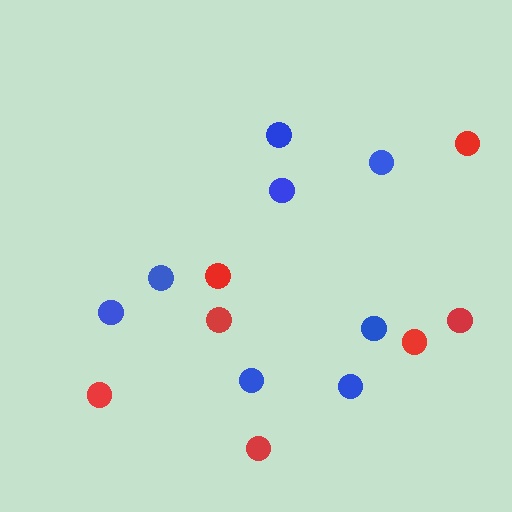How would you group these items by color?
There are 2 groups: one group of blue circles (8) and one group of red circles (7).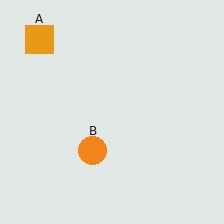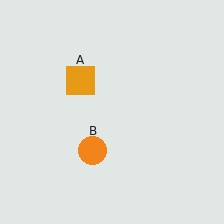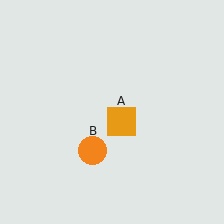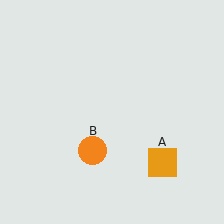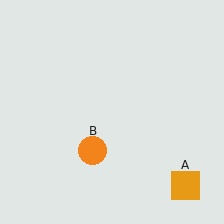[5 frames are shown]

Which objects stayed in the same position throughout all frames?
Orange circle (object B) remained stationary.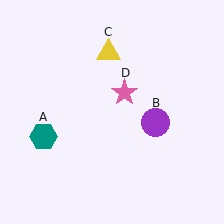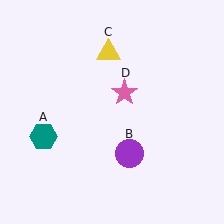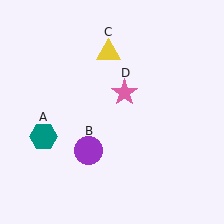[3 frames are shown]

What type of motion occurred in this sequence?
The purple circle (object B) rotated clockwise around the center of the scene.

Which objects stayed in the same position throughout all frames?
Teal hexagon (object A) and yellow triangle (object C) and pink star (object D) remained stationary.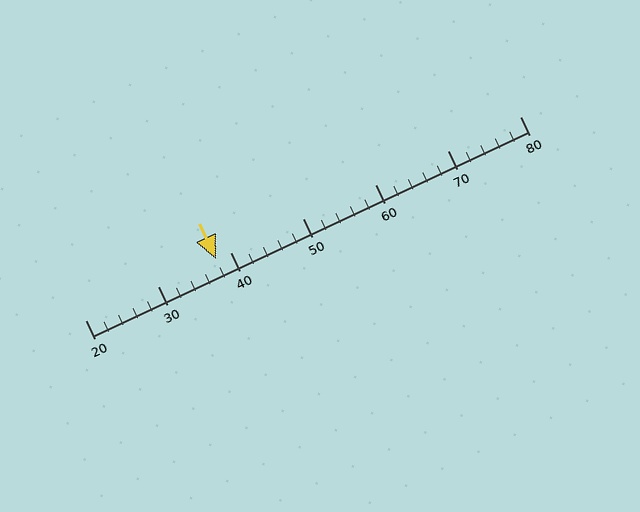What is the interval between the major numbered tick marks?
The major tick marks are spaced 10 units apart.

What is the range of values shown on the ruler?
The ruler shows values from 20 to 80.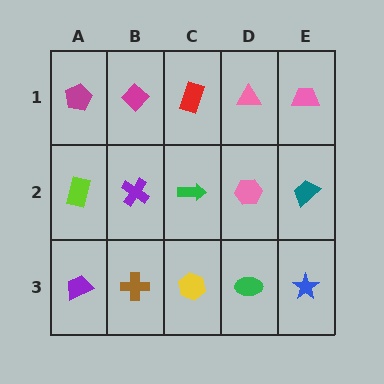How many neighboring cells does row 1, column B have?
3.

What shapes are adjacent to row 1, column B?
A purple cross (row 2, column B), a magenta pentagon (row 1, column A), a red rectangle (row 1, column C).